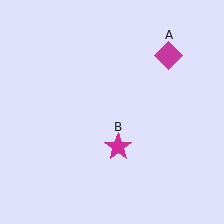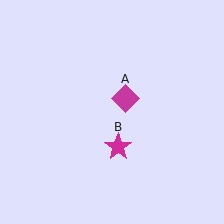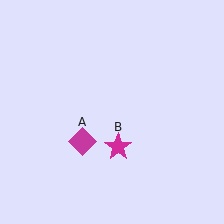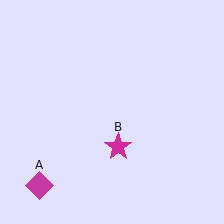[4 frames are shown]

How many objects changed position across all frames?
1 object changed position: magenta diamond (object A).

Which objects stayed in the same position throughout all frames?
Magenta star (object B) remained stationary.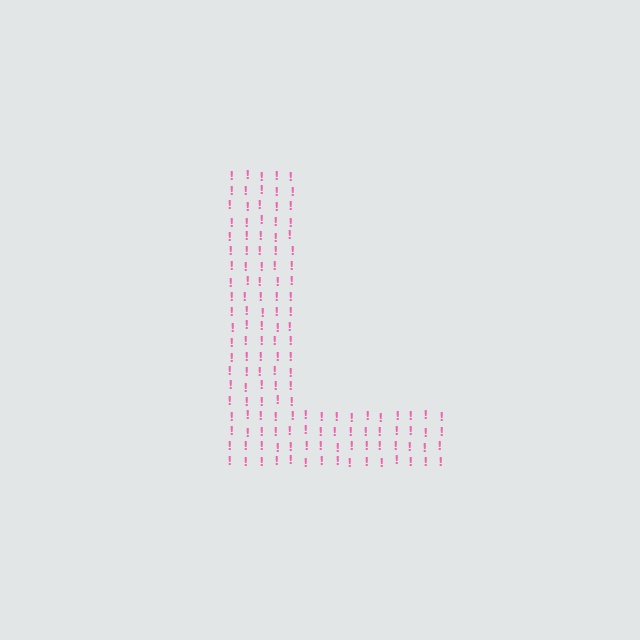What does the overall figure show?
The overall figure shows the letter L.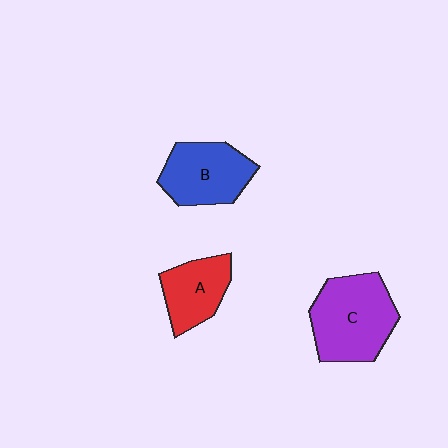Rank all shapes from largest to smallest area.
From largest to smallest: C (purple), B (blue), A (red).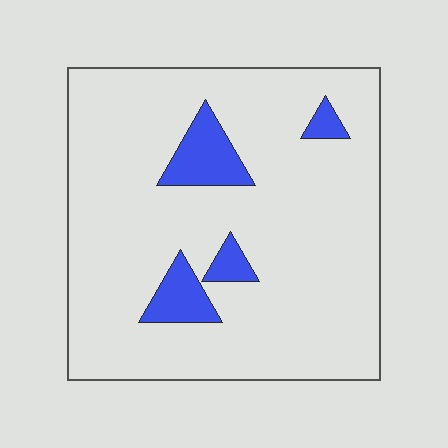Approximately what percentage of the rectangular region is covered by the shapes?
Approximately 10%.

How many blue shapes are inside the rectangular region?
4.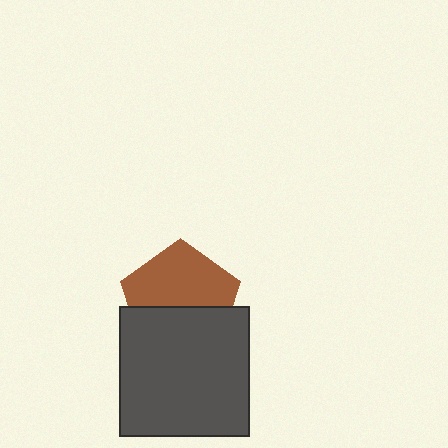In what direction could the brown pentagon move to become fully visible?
The brown pentagon could move up. That would shift it out from behind the dark gray square entirely.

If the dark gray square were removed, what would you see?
You would see the complete brown pentagon.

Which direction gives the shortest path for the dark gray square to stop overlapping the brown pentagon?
Moving down gives the shortest separation.